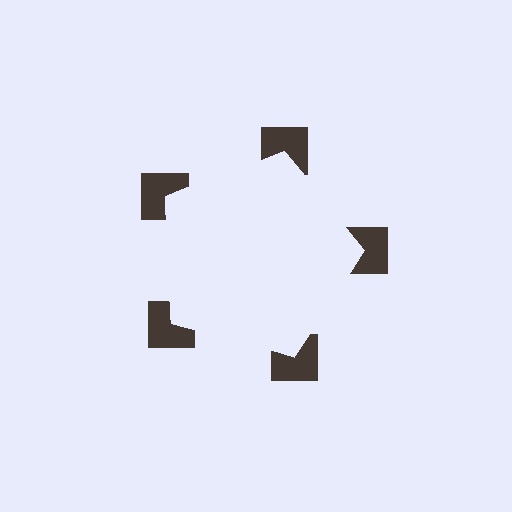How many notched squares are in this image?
There are 5 — one at each vertex of the illusory pentagon.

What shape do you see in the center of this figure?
An illusory pentagon — its edges are inferred from the aligned wedge cuts in the notched squares, not physically drawn.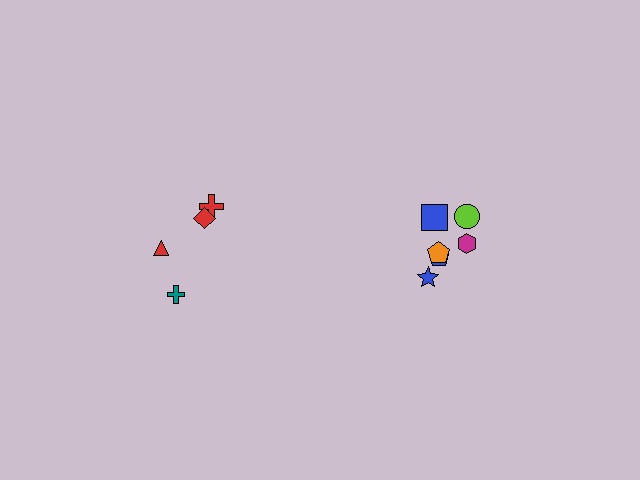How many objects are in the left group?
There are 4 objects.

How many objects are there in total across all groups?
There are 10 objects.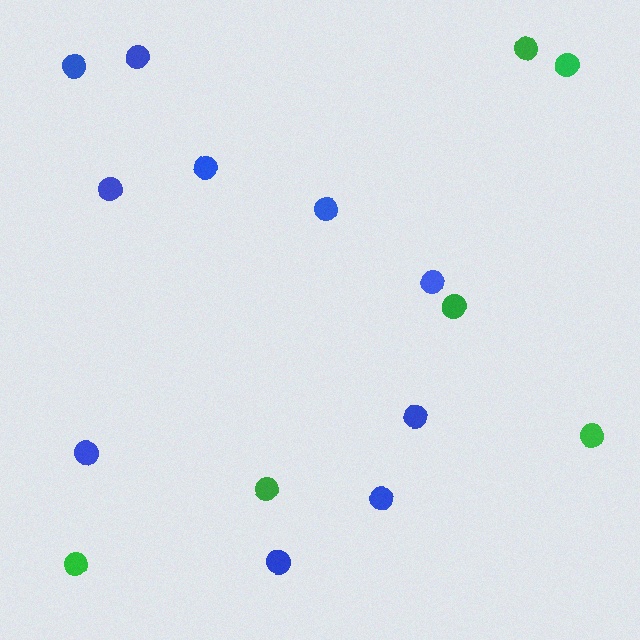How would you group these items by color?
There are 2 groups: one group of blue circles (10) and one group of green circles (6).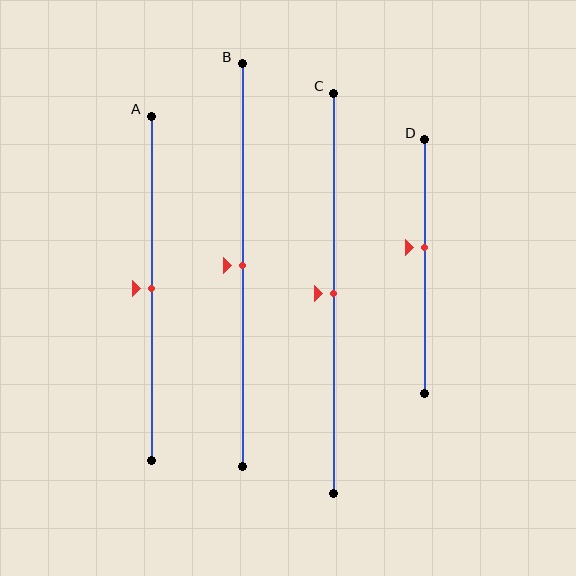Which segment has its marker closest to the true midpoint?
Segment A has its marker closest to the true midpoint.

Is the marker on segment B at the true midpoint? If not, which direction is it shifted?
Yes, the marker on segment B is at the true midpoint.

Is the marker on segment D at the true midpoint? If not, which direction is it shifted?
No, the marker on segment D is shifted upward by about 7% of the segment length.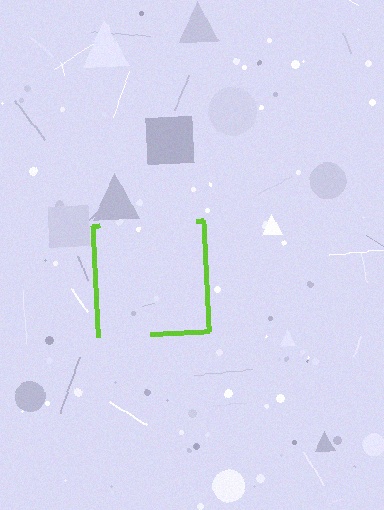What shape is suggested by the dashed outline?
The dashed outline suggests a square.